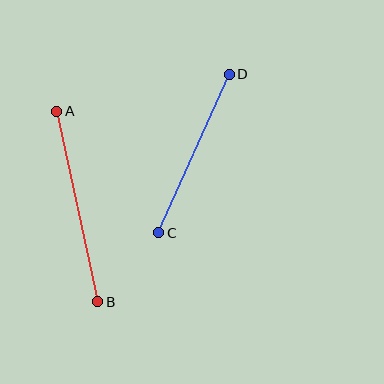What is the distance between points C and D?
The distance is approximately 174 pixels.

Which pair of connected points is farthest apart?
Points A and B are farthest apart.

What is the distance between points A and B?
The distance is approximately 195 pixels.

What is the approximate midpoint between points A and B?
The midpoint is at approximately (77, 206) pixels.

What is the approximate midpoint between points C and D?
The midpoint is at approximately (194, 153) pixels.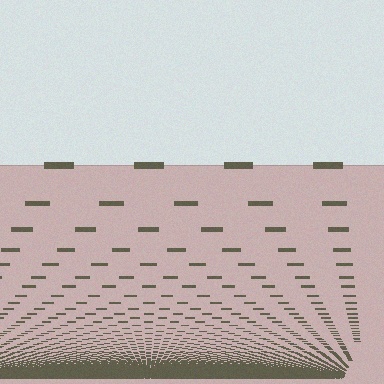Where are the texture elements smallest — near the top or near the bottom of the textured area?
Near the bottom.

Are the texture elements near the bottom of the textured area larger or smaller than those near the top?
Smaller. The gradient is inverted — elements near the bottom are smaller and denser.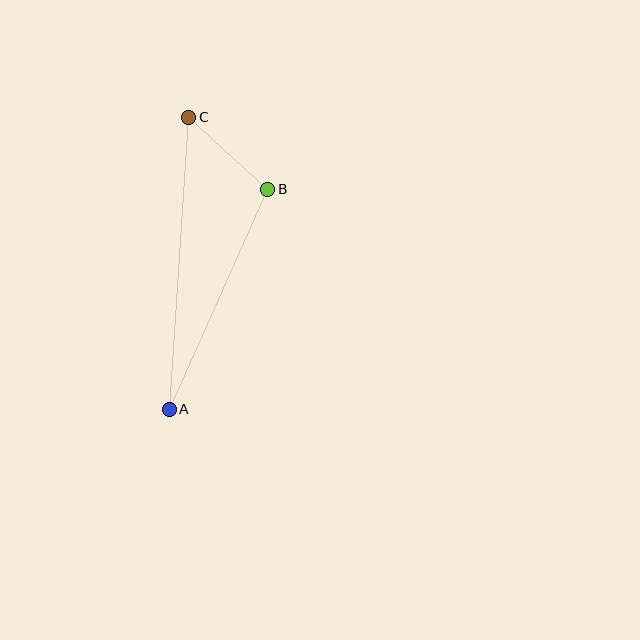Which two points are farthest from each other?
Points A and C are farthest from each other.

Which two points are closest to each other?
Points B and C are closest to each other.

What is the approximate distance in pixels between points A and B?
The distance between A and B is approximately 241 pixels.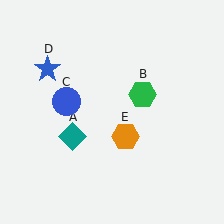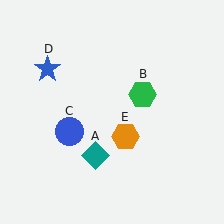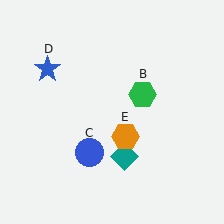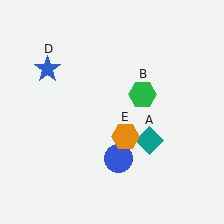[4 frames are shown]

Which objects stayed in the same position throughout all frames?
Green hexagon (object B) and blue star (object D) and orange hexagon (object E) remained stationary.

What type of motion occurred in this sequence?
The teal diamond (object A), blue circle (object C) rotated counterclockwise around the center of the scene.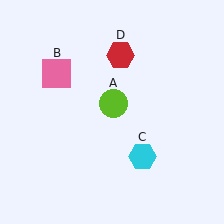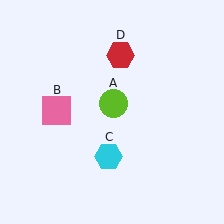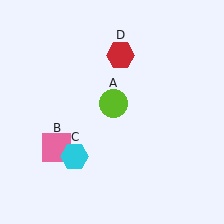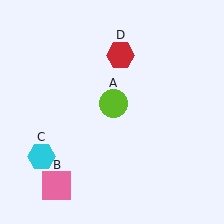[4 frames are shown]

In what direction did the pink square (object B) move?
The pink square (object B) moved down.